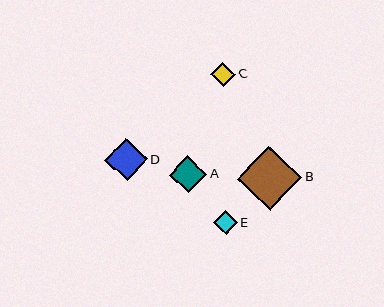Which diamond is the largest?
Diamond B is the largest with a size of approximately 64 pixels.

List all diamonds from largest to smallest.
From largest to smallest: B, D, A, C, E.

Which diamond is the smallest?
Diamond E is the smallest with a size of approximately 24 pixels.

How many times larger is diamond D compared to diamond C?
Diamond D is approximately 1.7 times the size of diamond C.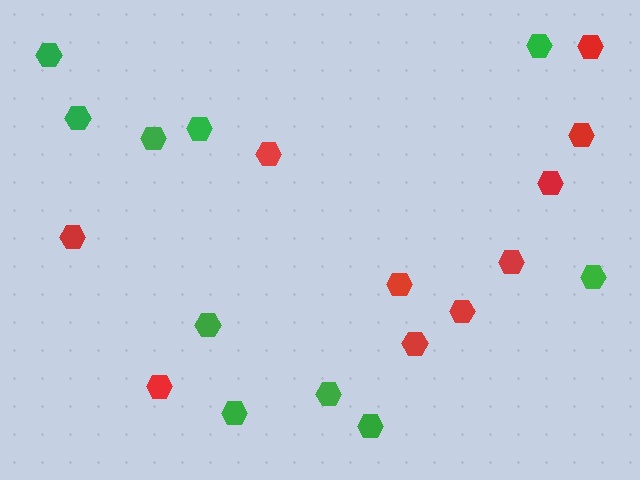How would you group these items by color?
There are 2 groups: one group of red hexagons (10) and one group of green hexagons (10).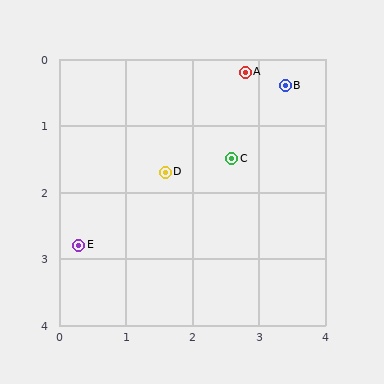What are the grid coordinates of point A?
Point A is at approximately (2.8, 0.2).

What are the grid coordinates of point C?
Point C is at approximately (2.6, 1.5).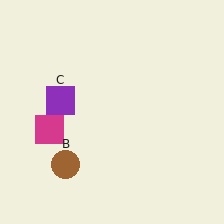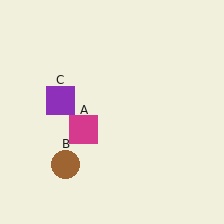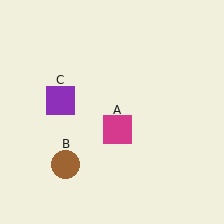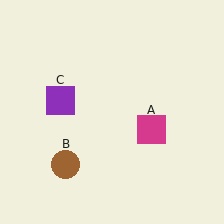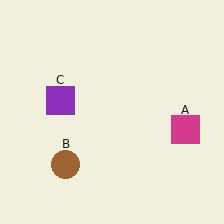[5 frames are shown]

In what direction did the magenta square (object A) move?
The magenta square (object A) moved right.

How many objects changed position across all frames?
1 object changed position: magenta square (object A).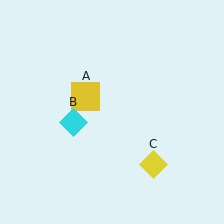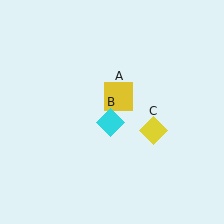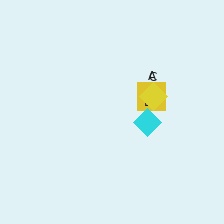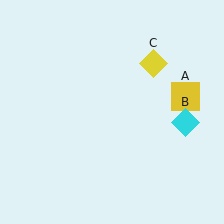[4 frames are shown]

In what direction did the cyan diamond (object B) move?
The cyan diamond (object B) moved right.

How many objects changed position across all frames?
3 objects changed position: yellow square (object A), cyan diamond (object B), yellow diamond (object C).